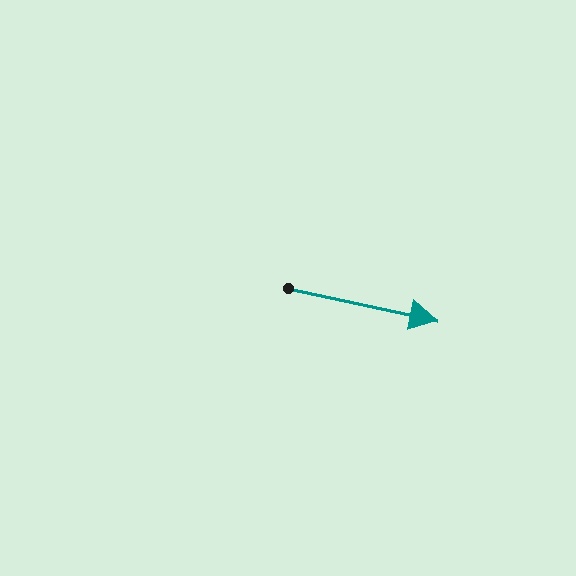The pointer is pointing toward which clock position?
Roughly 3 o'clock.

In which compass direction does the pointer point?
East.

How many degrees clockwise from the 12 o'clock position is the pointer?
Approximately 102 degrees.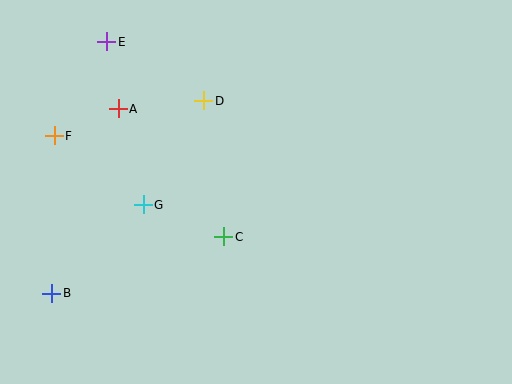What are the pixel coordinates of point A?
Point A is at (118, 109).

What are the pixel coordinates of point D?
Point D is at (204, 101).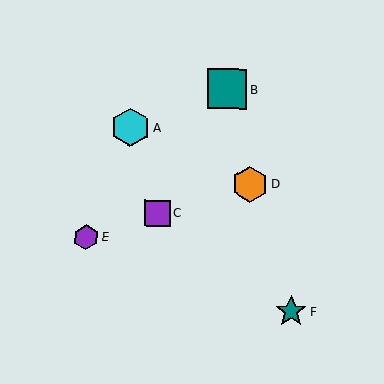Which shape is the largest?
The teal square (labeled B) is the largest.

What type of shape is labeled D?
Shape D is an orange hexagon.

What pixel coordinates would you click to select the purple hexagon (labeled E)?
Click at (86, 237) to select the purple hexagon E.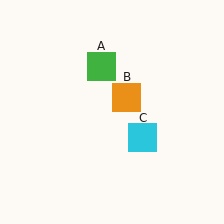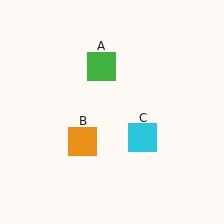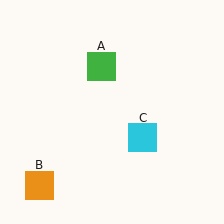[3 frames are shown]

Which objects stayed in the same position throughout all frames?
Green square (object A) and cyan square (object C) remained stationary.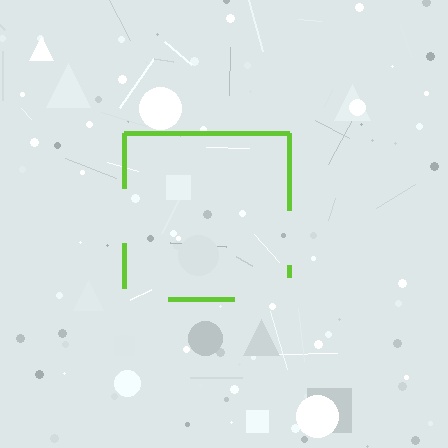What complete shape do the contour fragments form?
The contour fragments form a square.